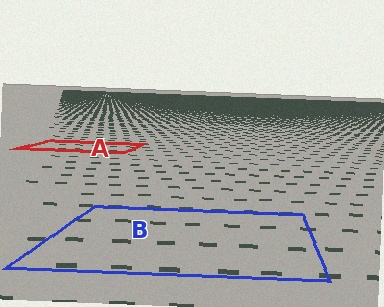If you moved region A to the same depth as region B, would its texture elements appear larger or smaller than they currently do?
They would appear larger. At a closer depth, the same texture elements are projected at a bigger on-screen size.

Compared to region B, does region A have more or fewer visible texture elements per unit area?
Region A has more texture elements per unit area — they are packed more densely because it is farther away.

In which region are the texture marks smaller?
The texture marks are smaller in region A, because it is farther away.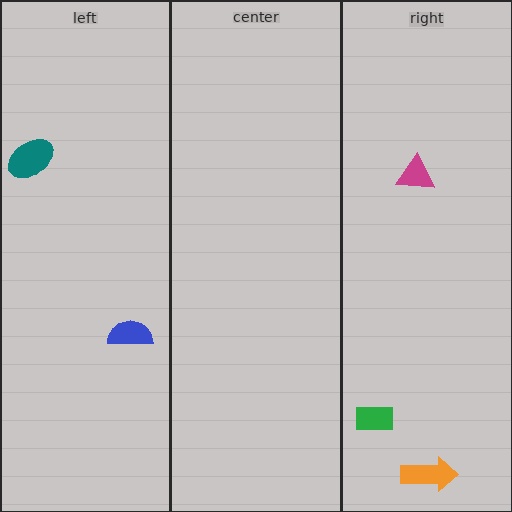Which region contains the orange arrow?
The right region.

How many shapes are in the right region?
3.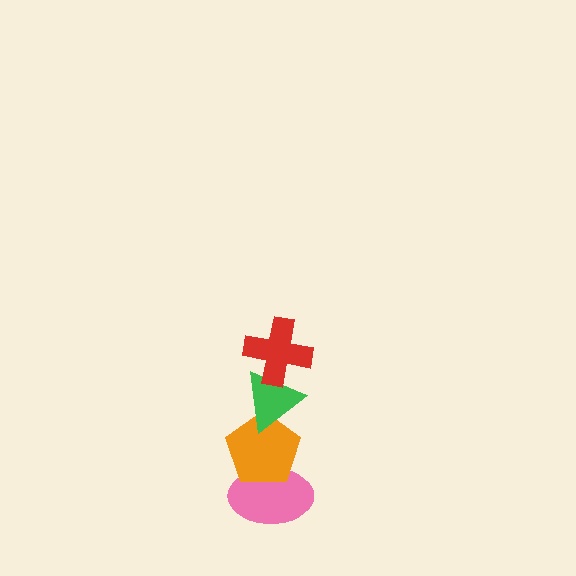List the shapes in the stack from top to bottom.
From top to bottom: the red cross, the green triangle, the orange pentagon, the pink ellipse.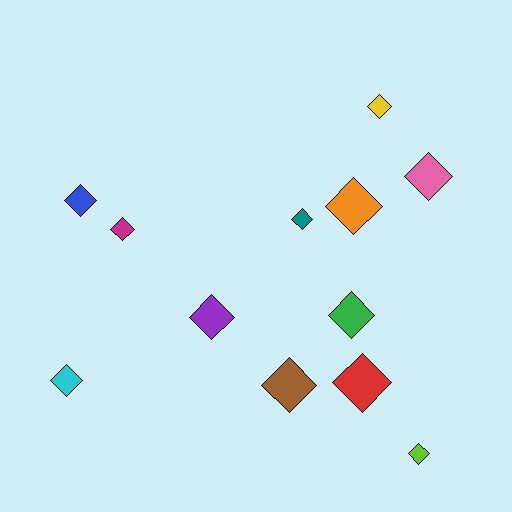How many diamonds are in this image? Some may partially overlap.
There are 12 diamonds.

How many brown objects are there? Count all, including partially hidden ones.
There is 1 brown object.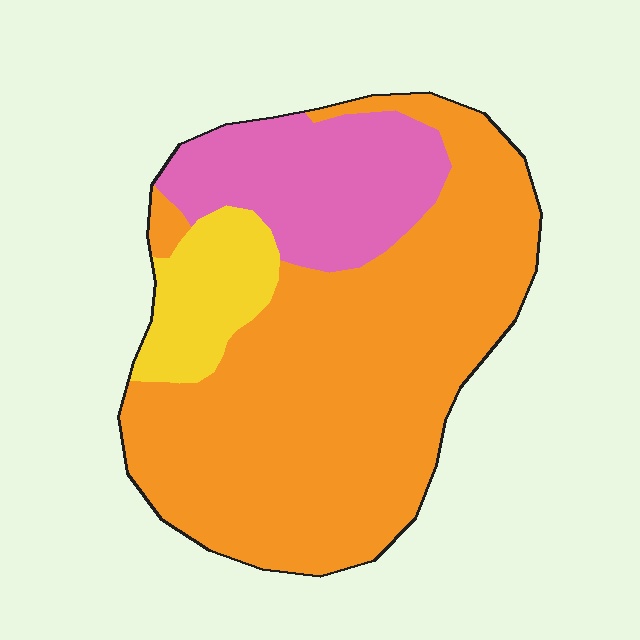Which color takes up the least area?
Yellow, at roughly 10%.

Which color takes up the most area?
Orange, at roughly 70%.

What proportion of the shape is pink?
Pink covers 21% of the shape.